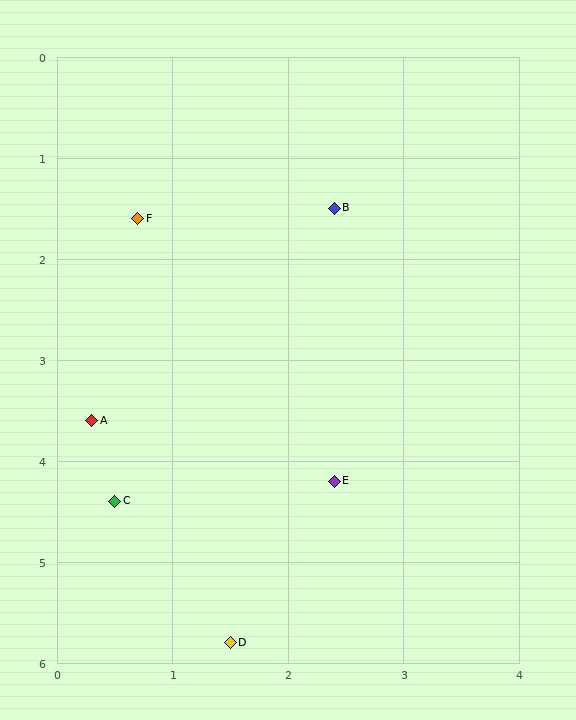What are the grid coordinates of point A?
Point A is at approximately (0.3, 3.6).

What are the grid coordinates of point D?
Point D is at approximately (1.5, 5.8).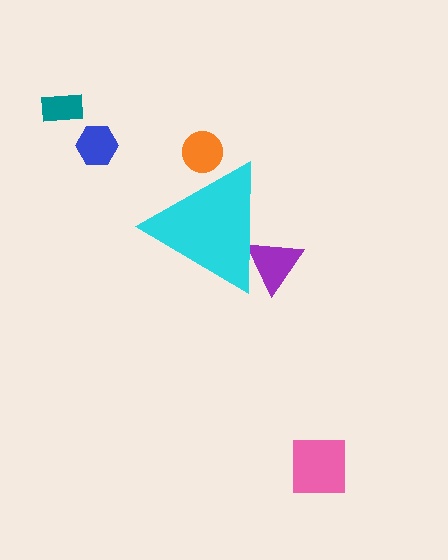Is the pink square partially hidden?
No, the pink square is fully visible.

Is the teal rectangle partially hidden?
No, the teal rectangle is fully visible.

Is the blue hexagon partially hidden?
No, the blue hexagon is fully visible.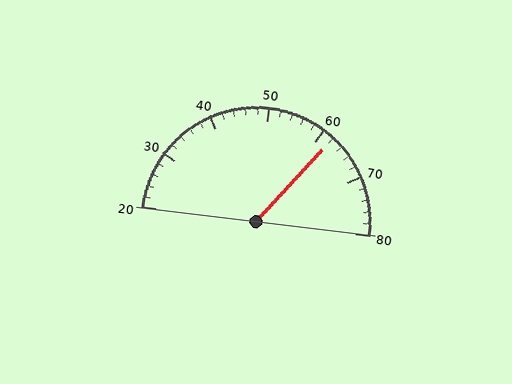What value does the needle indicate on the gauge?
The needle indicates approximately 62.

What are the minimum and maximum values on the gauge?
The gauge ranges from 20 to 80.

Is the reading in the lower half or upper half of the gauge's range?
The reading is in the upper half of the range (20 to 80).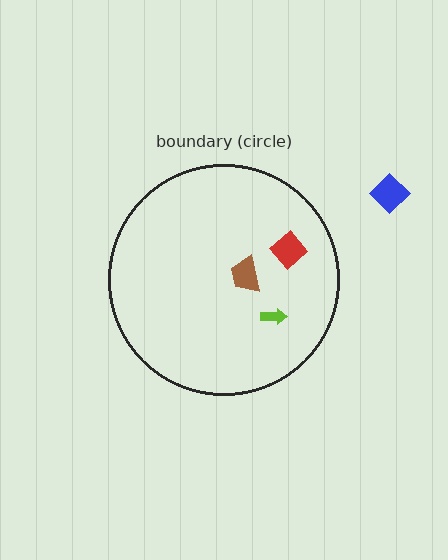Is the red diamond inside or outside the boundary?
Inside.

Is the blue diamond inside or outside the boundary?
Outside.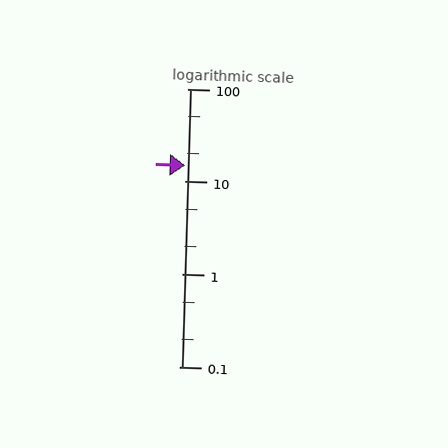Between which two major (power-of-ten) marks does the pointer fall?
The pointer is between 10 and 100.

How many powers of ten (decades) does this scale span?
The scale spans 3 decades, from 0.1 to 100.